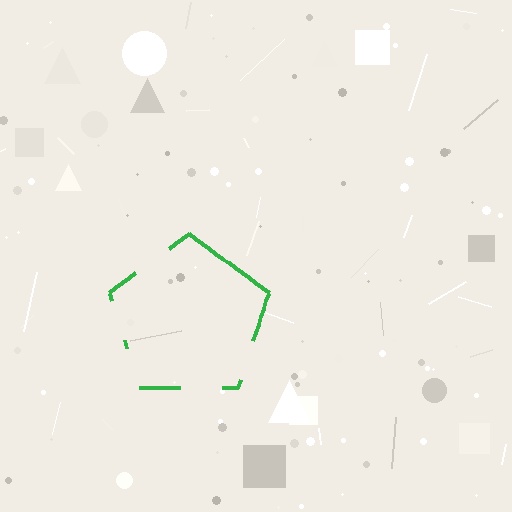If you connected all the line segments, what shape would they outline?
They would outline a pentagon.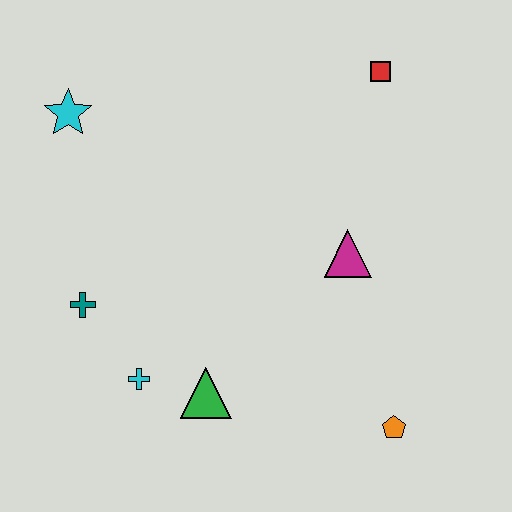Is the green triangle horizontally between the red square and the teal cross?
Yes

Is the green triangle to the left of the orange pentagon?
Yes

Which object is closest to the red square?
The magenta triangle is closest to the red square.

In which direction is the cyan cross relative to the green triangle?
The cyan cross is to the left of the green triangle.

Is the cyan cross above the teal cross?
No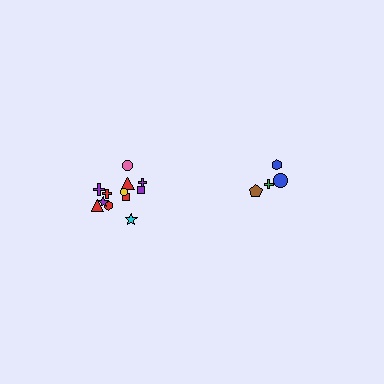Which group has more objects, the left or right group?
The left group.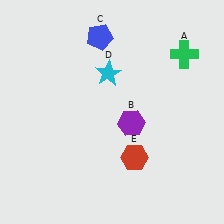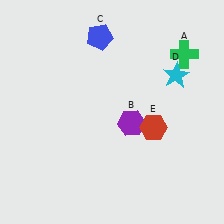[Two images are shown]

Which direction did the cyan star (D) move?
The cyan star (D) moved right.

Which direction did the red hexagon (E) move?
The red hexagon (E) moved up.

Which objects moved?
The objects that moved are: the cyan star (D), the red hexagon (E).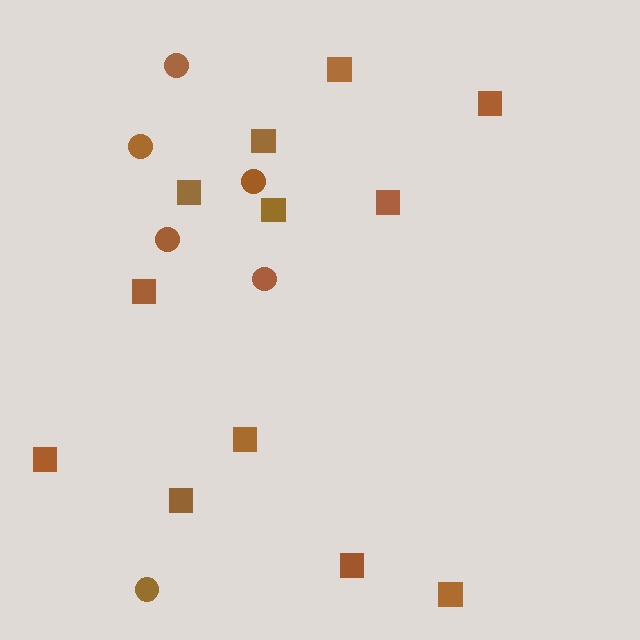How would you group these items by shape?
There are 2 groups: one group of squares (12) and one group of circles (6).